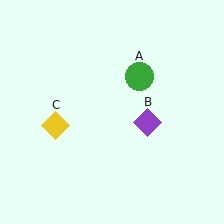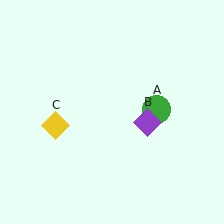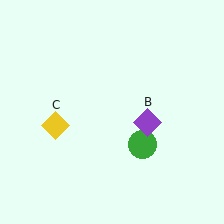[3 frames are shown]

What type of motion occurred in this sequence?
The green circle (object A) rotated clockwise around the center of the scene.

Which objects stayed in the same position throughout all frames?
Purple diamond (object B) and yellow diamond (object C) remained stationary.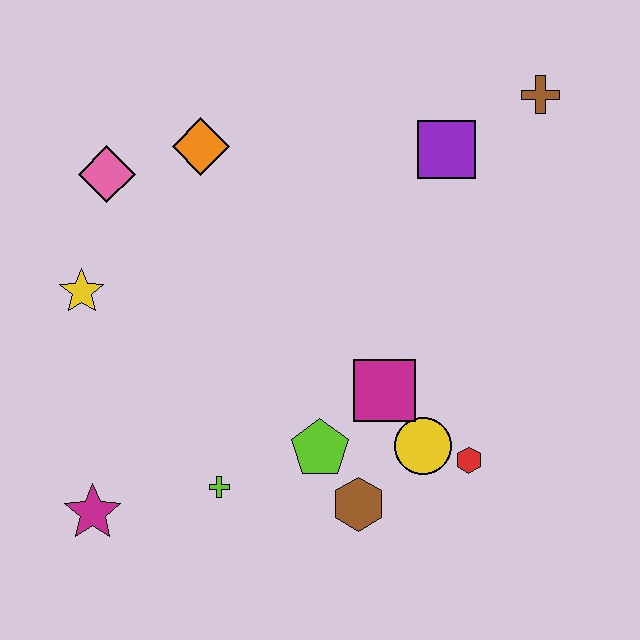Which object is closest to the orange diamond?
The pink diamond is closest to the orange diamond.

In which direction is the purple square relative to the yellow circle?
The purple square is above the yellow circle.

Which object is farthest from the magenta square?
The pink diamond is farthest from the magenta square.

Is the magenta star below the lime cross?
Yes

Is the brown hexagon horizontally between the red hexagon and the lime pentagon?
Yes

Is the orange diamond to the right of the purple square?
No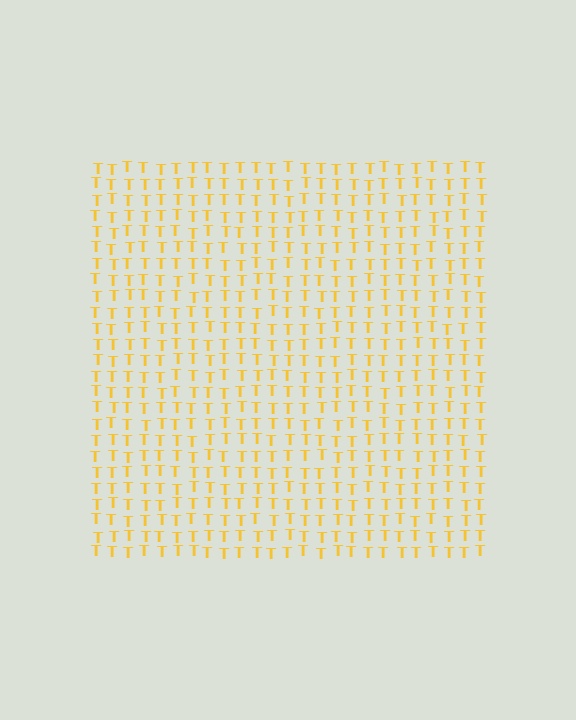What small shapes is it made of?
It is made of small letter T's.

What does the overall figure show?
The overall figure shows a square.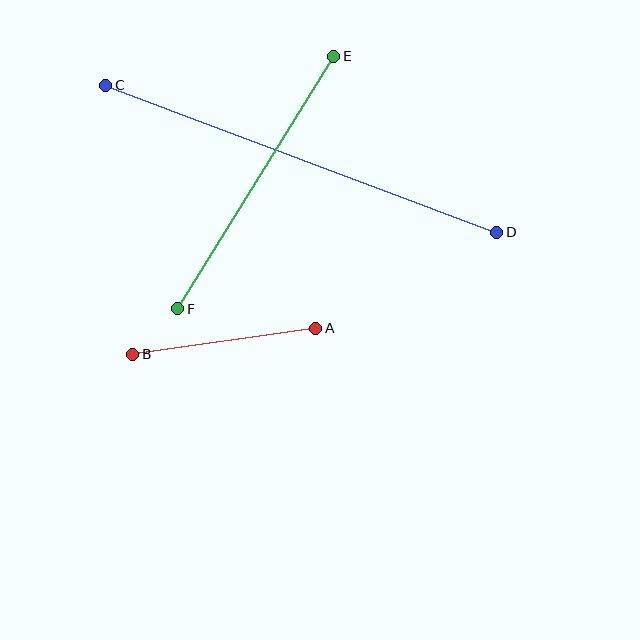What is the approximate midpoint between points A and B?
The midpoint is at approximately (224, 341) pixels.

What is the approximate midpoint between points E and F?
The midpoint is at approximately (256, 183) pixels.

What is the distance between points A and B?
The distance is approximately 185 pixels.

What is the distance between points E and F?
The distance is approximately 297 pixels.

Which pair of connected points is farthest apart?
Points C and D are farthest apart.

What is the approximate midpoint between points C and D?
The midpoint is at approximately (301, 159) pixels.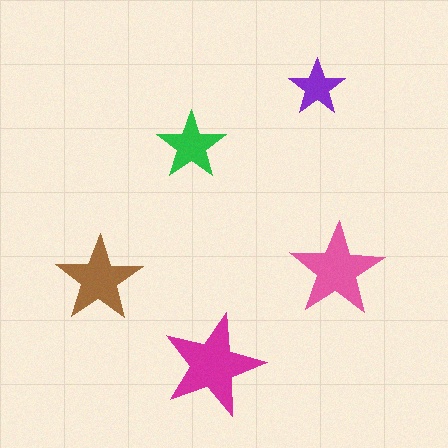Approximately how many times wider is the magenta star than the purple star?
About 2 times wider.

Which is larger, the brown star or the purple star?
The brown one.